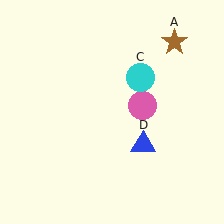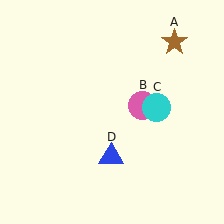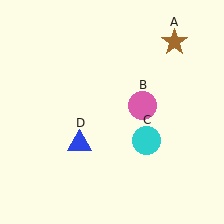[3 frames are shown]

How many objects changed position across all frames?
2 objects changed position: cyan circle (object C), blue triangle (object D).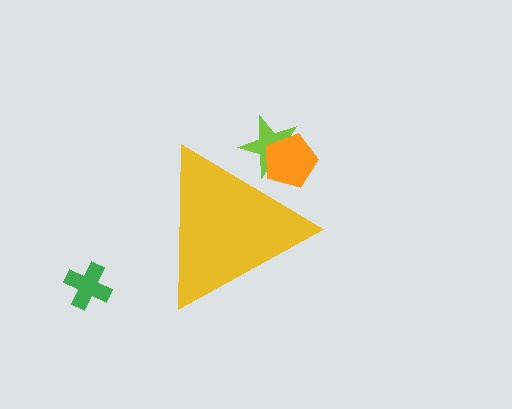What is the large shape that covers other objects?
A yellow triangle.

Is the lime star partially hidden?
Yes, the lime star is partially hidden behind the yellow triangle.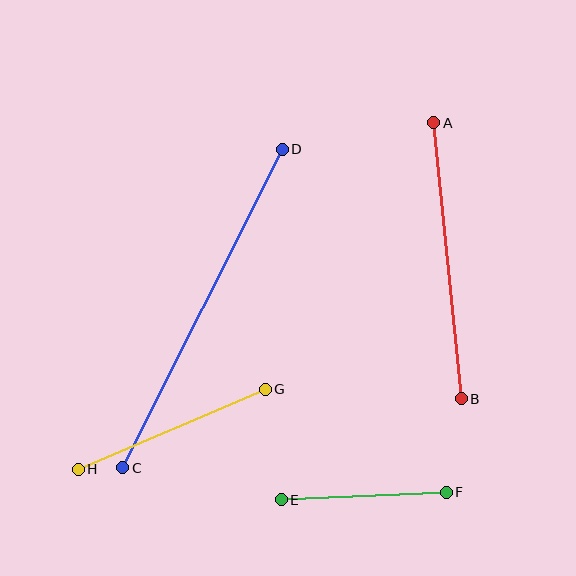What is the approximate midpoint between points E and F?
The midpoint is at approximately (364, 496) pixels.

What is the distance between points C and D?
The distance is approximately 356 pixels.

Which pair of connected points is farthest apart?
Points C and D are farthest apart.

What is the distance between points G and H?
The distance is approximately 203 pixels.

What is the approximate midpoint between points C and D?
The midpoint is at approximately (202, 309) pixels.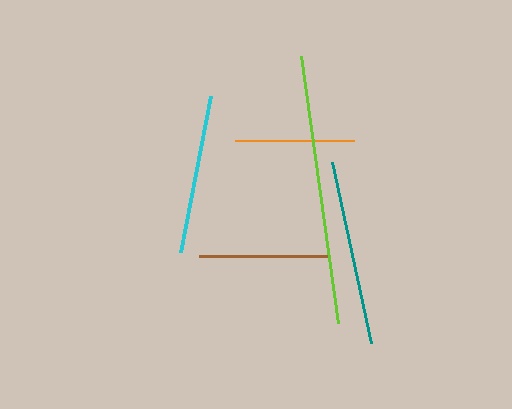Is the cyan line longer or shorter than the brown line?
The cyan line is longer than the brown line.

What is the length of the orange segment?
The orange segment is approximately 119 pixels long.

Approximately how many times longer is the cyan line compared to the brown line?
The cyan line is approximately 1.2 times the length of the brown line.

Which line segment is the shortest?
The orange line is the shortest at approximately 119 pixels.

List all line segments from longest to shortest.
From longest to shortest: lime, teal, cyan, brown, orange.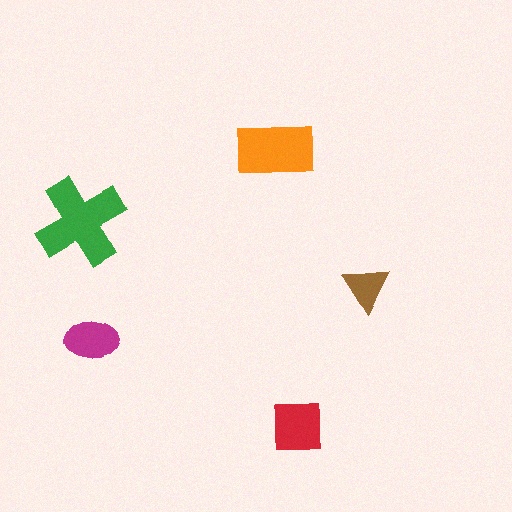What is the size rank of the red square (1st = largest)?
3rd.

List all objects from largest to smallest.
The green cross, the orange rectangle, the red square, the magenta ellipse, the brown triangle.